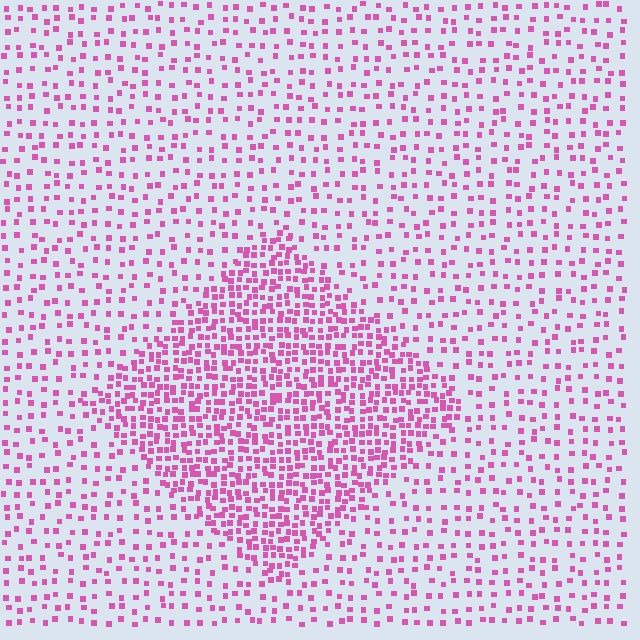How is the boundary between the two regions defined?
The boundary is defined by a change in element density (approximately 2.5x ratio). All elements are the same color, size, and shape.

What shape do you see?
I see a diamond.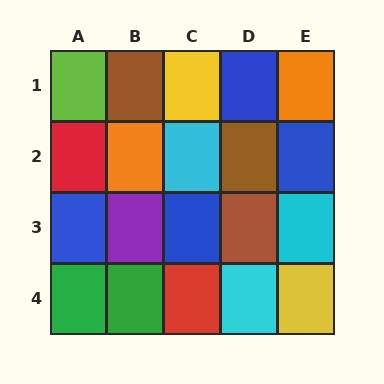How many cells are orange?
2 cells are orange.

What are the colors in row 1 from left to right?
Lime, brown, yellow, blue, orange.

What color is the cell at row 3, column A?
Blue.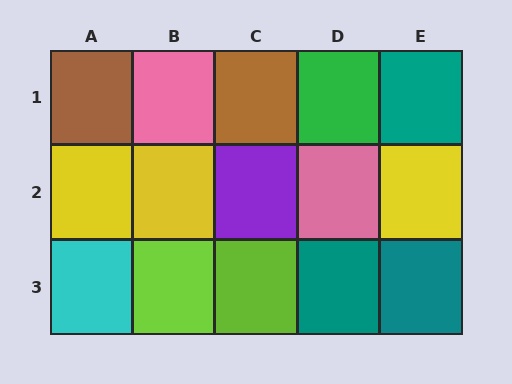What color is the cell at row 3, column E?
Teal.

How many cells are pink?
2 cells are pink.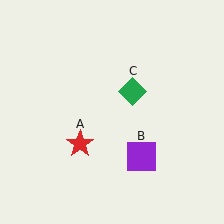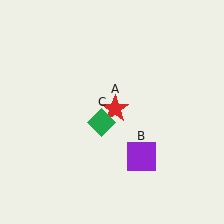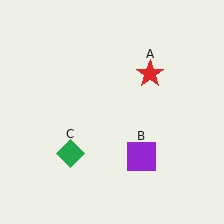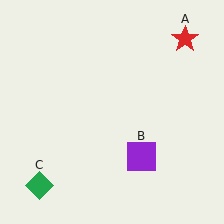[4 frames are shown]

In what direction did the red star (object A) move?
The red star (object A) moved up and to the right.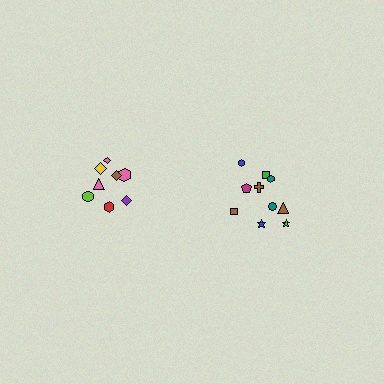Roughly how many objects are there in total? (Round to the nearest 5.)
Roughly 20 objects in total.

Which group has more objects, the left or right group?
The right group.